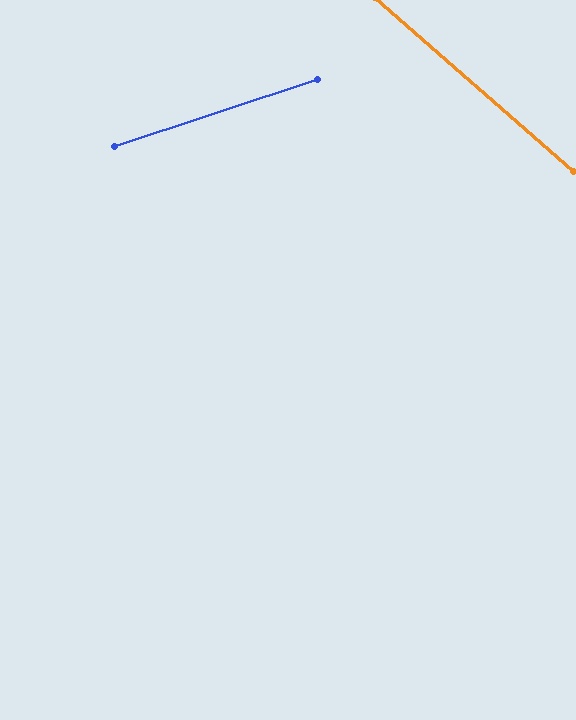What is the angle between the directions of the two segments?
Approximately 60 degrees.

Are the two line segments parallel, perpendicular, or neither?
Neither parallel nor perpendicular — they differ by about 60°.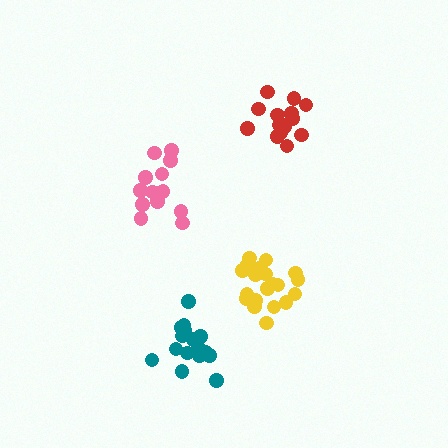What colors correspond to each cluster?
The clusters are colored: pink, red, teal, yellow.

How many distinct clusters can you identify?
There are 4 distinct clusters.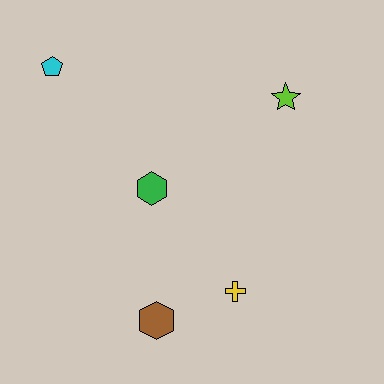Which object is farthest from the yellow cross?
The cyan pentagon is farthest from the yellow cross.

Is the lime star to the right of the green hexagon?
Yes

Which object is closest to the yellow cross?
The brown hexagon is closest to the yellow cross.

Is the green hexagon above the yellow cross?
Yes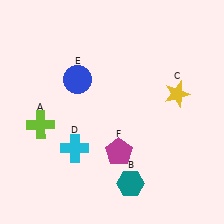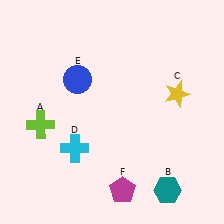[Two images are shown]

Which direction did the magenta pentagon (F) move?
The magenta pentagon (F) moved down.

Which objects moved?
The objects that moved are: the teal hexagon (B), the magenta pentagon (F).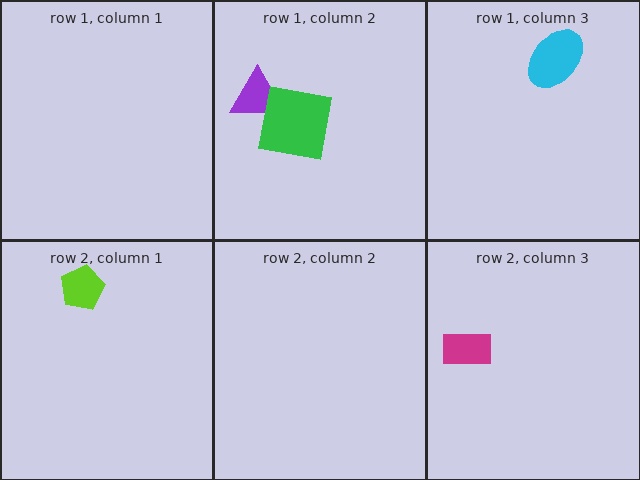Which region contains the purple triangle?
The row 1, column 2 region.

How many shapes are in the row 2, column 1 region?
1.